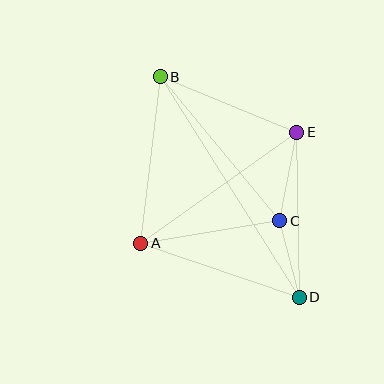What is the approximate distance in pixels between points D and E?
The distance between D and E is approximately 165 pixels.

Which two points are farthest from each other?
Points B and D are farthest from each other.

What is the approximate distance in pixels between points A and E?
The distance between A and E is approximately 191 pixels.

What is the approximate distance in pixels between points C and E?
The distance between C and E is approximately 90 pixels.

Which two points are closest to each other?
Points C and D are closest to each other.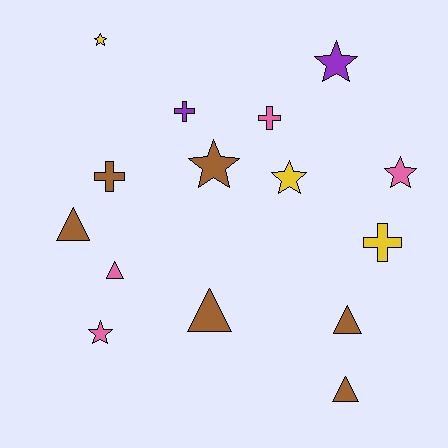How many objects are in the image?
There are 15 objects.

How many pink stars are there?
There are 2 pink stars.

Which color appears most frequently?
Brown, with 6 objects.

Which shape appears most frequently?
Star, with 6 objects.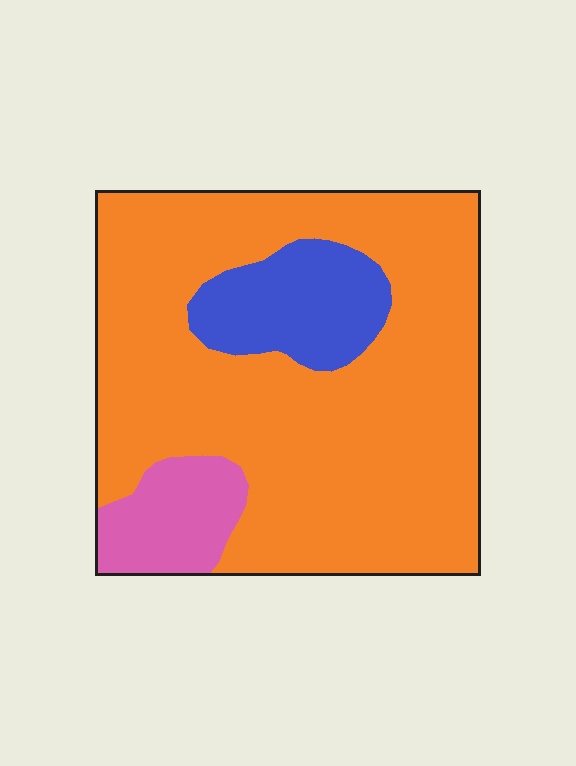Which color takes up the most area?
Orange, at roughly 75%.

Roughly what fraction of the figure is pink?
Pink covers 10% of the figure.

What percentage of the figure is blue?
Blue takes up less than a quarter of the figure.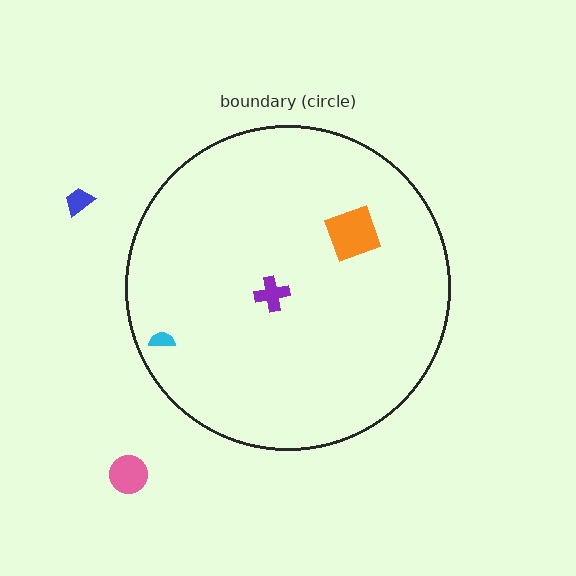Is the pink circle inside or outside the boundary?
Outside.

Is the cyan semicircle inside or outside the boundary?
Inside.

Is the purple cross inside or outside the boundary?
Inside.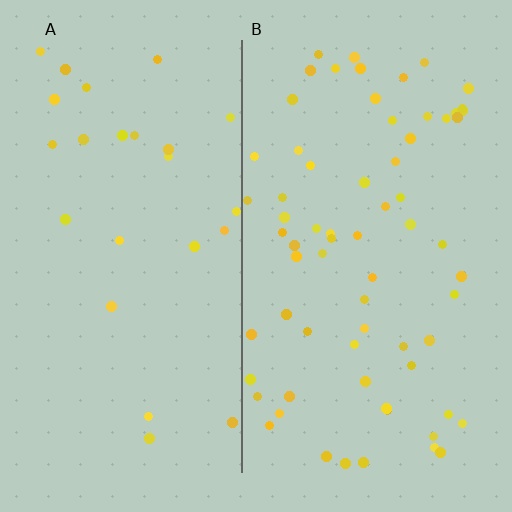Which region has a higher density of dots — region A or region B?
B (the right).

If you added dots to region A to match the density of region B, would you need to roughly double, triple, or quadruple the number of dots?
Approximately triple.